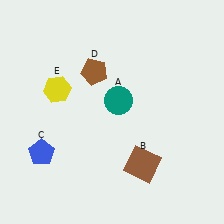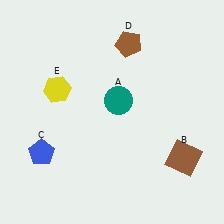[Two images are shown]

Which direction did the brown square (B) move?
The brown square (B) moved right.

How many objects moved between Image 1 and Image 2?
2 objects moved between the two images.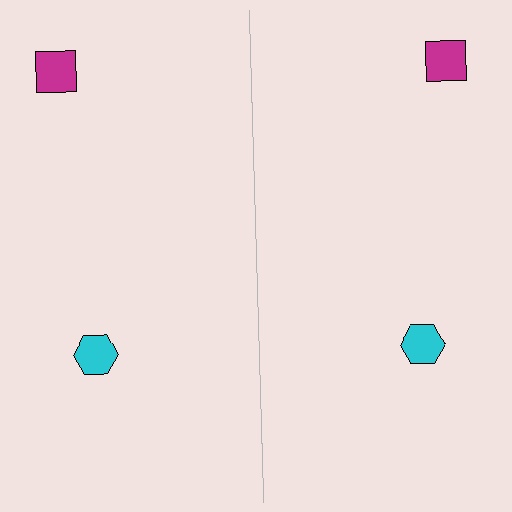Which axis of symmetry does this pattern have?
The pattern has a vertical axis of symmetry running through the center of the image.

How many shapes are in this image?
There are 4 shapes in this image.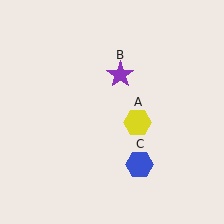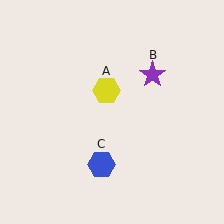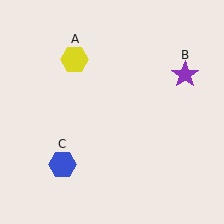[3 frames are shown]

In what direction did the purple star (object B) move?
The purple star (object B) moved right.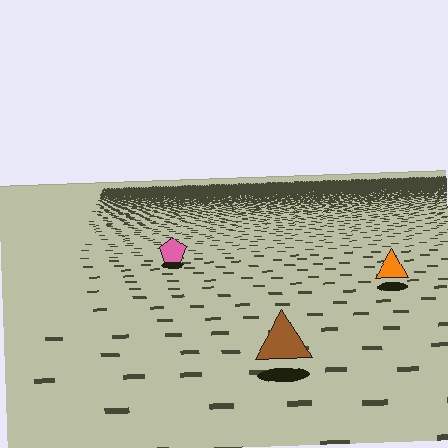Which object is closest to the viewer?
The brown triangle is closest. The texture marks near it are larger and more spread out.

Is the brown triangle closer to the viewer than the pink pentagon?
Yes. The brown triangle is closer — you can tell from the texture gradient: the ground texture is coarser near it.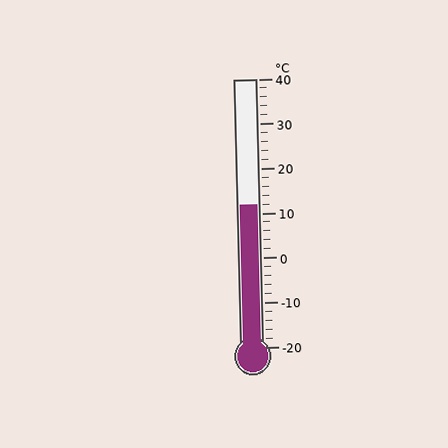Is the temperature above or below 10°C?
The temperature is above 10°C.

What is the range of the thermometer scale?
The thermometer scale ranges from -20°C to 40°C.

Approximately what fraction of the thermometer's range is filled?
The thermometer is filled to approximately 55% of its range.